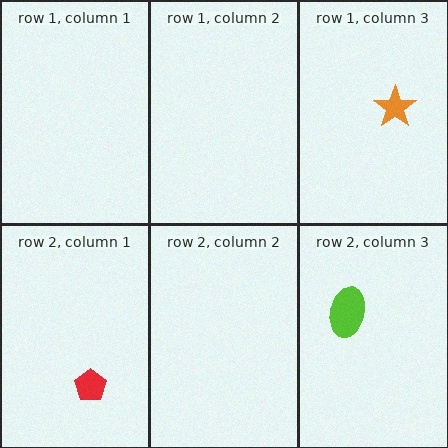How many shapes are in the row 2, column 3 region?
1.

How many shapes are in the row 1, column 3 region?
1.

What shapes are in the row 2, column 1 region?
The red pentagon.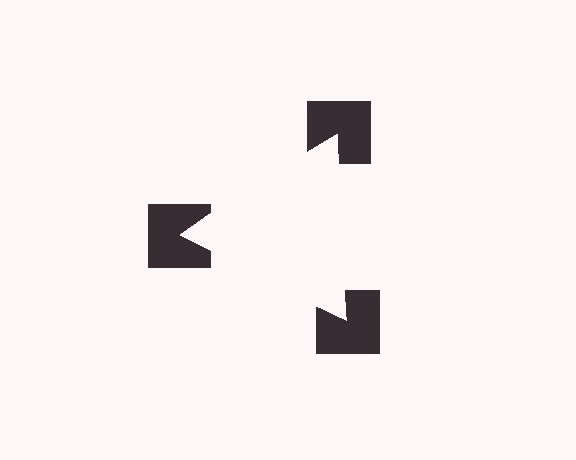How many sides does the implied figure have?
3 sides.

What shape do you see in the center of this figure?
An illusory triangle — its edges are inferred from the aligned wedge cuts in the notched squares, not physically drawn.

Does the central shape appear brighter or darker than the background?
It typically appears slightly brighter than the background, even though no actual brightness change is drawn.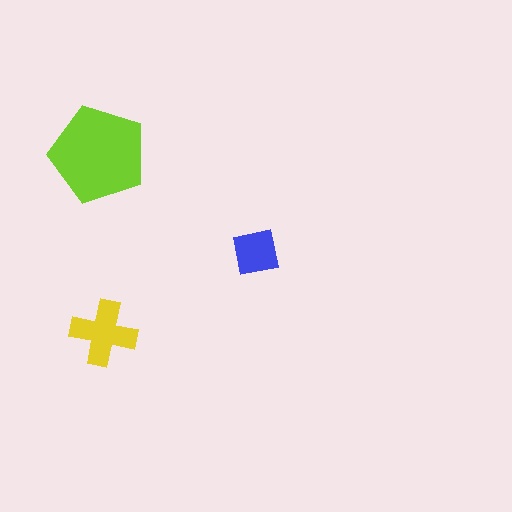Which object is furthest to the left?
The lime pentagon is leftmost.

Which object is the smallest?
The blue square.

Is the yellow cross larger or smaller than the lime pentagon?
Smaller.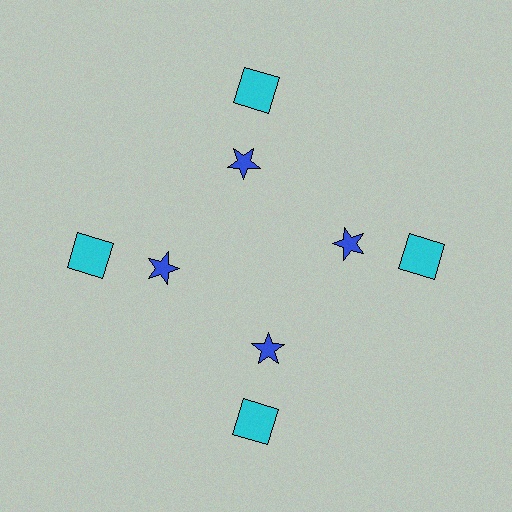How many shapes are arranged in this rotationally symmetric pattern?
There are 8 shapes, arranged in 4 groups of 2.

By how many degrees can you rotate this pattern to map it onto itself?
The pattern maps onto itself every 90 degrees of rotation.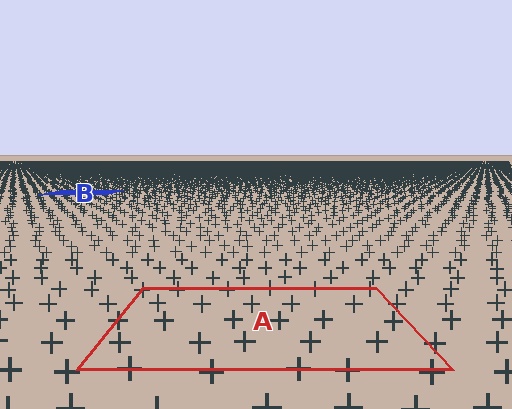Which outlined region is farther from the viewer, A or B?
Region B is farther from the viewer — the texture elements inside it appear smaller and more densely packed.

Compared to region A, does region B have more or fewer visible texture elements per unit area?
Region B has more texture elements per unit area — they are packed more densely because it is farther away.